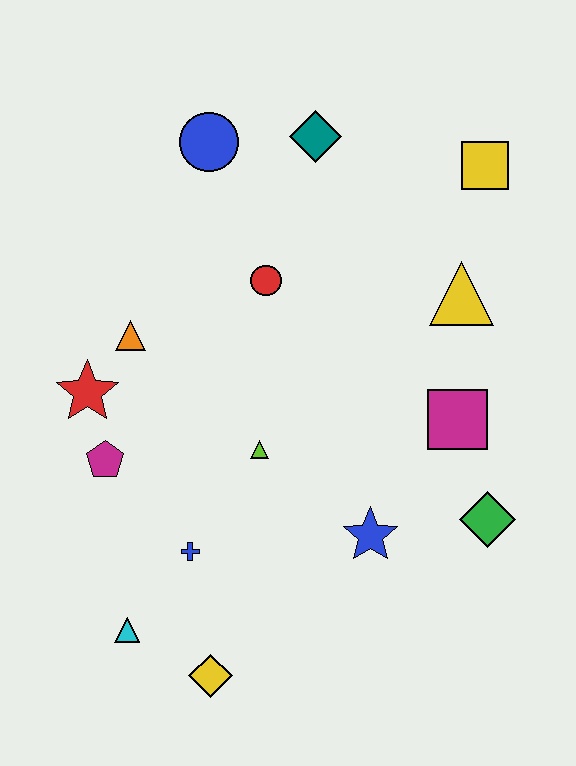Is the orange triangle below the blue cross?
No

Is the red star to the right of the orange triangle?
No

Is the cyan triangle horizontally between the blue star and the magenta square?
No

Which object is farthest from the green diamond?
The blue circle is farthest from the green diamond.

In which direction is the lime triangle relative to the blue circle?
The lime triangle is below the blue circle.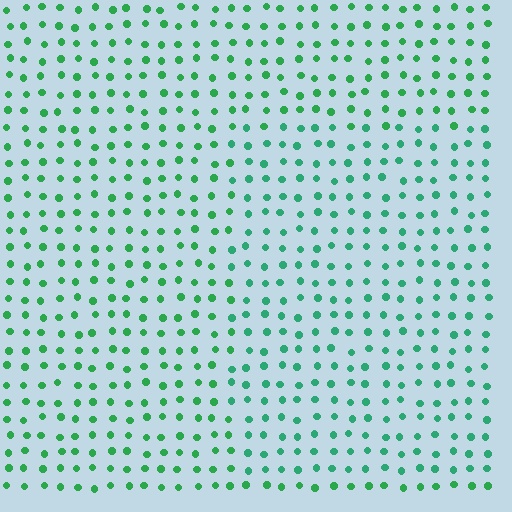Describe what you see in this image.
The image is filled with small green elements in a uniform arrangement. A rectangle-shaped region is visible where the elements are tinted to a slightly different hue, forming a subtle color boundary.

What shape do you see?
I see a rectangle.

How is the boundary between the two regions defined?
The boundary is defined purely by a slight shift in hue (about 19 degrees). Spacing, size, and orientation are identical on both sides.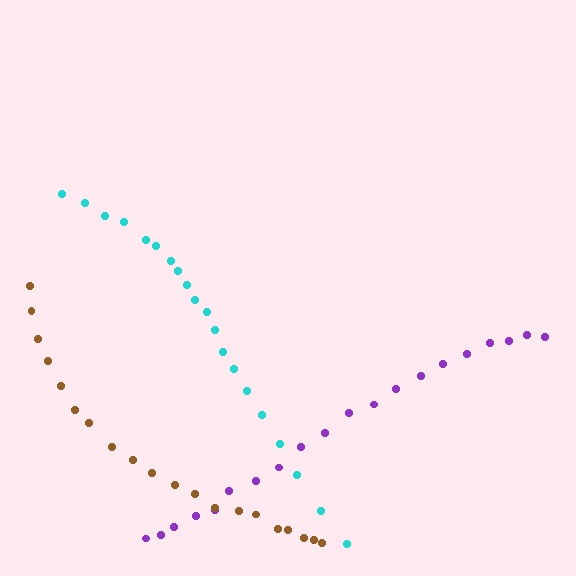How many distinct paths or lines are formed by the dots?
There are 3 distinct paths.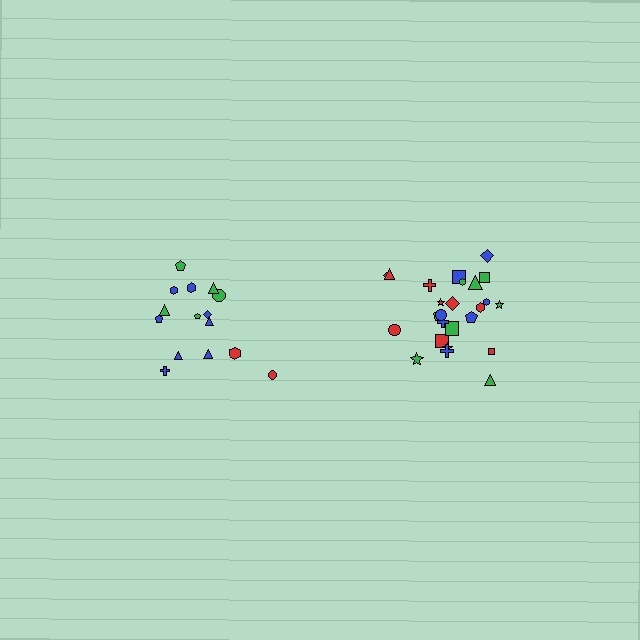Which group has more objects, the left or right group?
The right group.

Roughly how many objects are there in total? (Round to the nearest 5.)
Roughly 40 objects in total.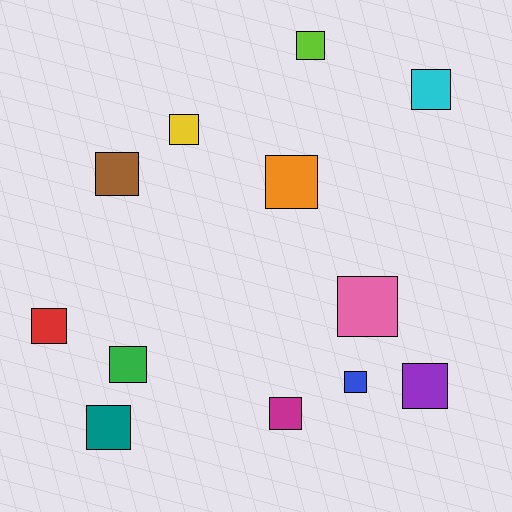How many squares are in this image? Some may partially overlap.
There are 12 squares.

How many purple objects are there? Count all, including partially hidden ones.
There is 1 purple object.